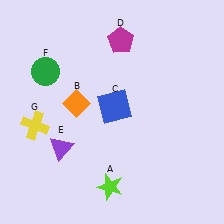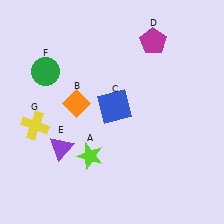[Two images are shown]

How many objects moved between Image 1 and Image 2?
2 objects moved between the two images.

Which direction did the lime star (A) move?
The lime star (A) moved up.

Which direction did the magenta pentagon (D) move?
The magenta pentagon (D) moved right.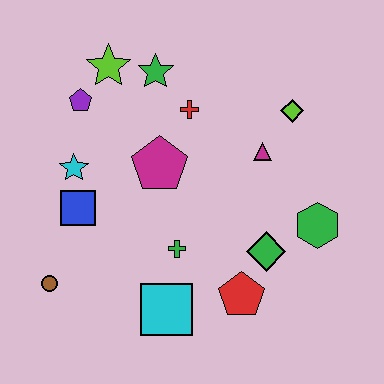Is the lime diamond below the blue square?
No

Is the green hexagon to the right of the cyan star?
Yes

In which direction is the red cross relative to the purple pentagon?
The red cross is to the right of the purple pentagon.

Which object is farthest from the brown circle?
The lime diamond is farthest from the brown circle.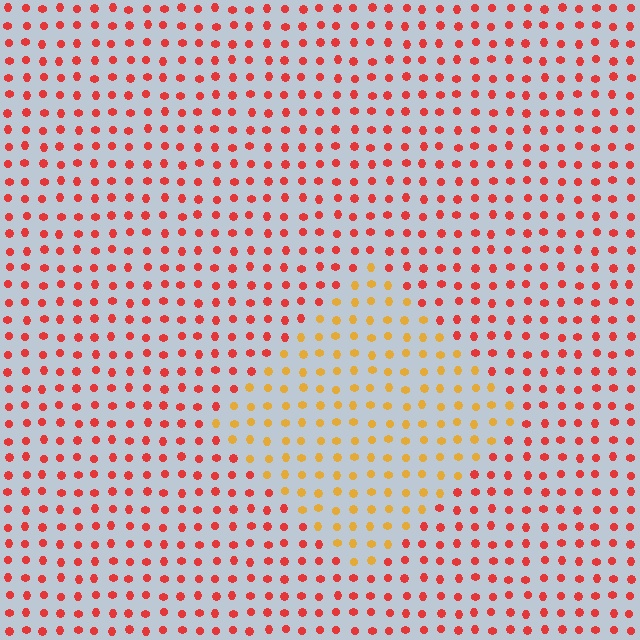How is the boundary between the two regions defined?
The boundary is defined purely by a slight shift in hue (about 41 degrees). Spacing, size, and orientation are identical on both sides.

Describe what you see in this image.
The image is filled with small red elements in a uniform arrangement. A diamond-shaped region is visible where the elements are tinted to a slightly different hue, forming a subtle color boundary.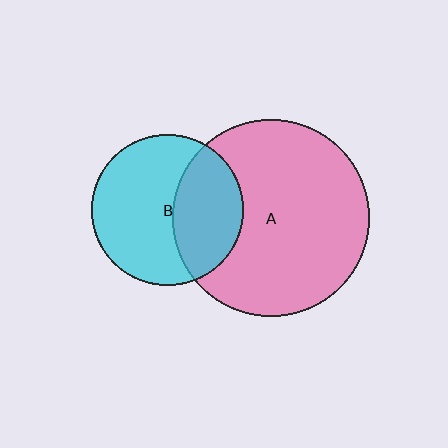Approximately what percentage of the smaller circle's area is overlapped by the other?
Approximately 40%.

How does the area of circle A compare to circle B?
Approximately 1.7 times.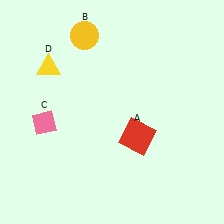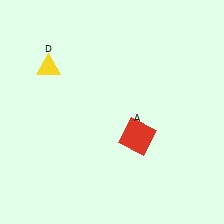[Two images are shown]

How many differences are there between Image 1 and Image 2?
There are 2 differences between the two images.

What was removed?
The pink diamond (C), the yellow circle (B) were removed in Image 2.